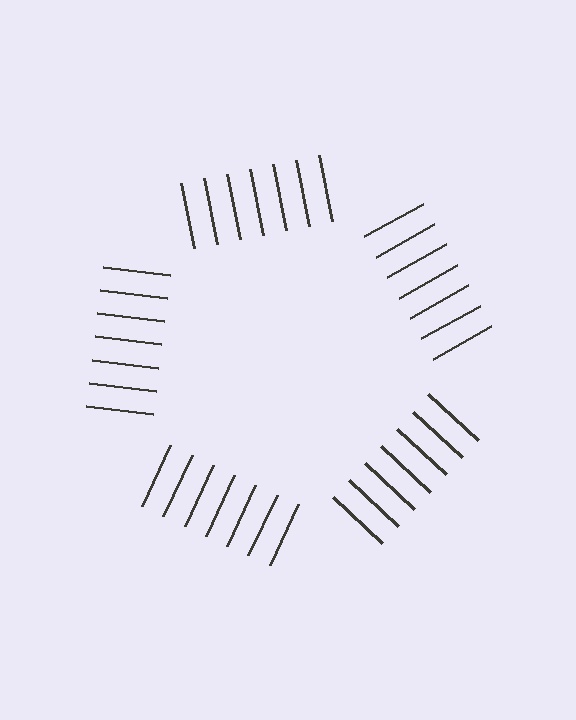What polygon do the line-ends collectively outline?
An illusory pentagon — the line segments terminate on its edges but no continuous stroke is drawn.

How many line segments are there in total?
35 — 7 along each of the 5 edges.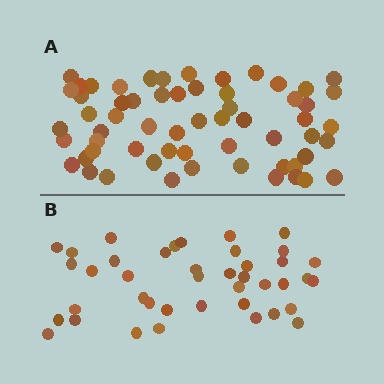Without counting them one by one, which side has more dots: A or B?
Region A (the top region) has more dots.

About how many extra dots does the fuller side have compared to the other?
Region A has approximately 20 more dots than region B.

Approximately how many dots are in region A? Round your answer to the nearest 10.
About 60 dots.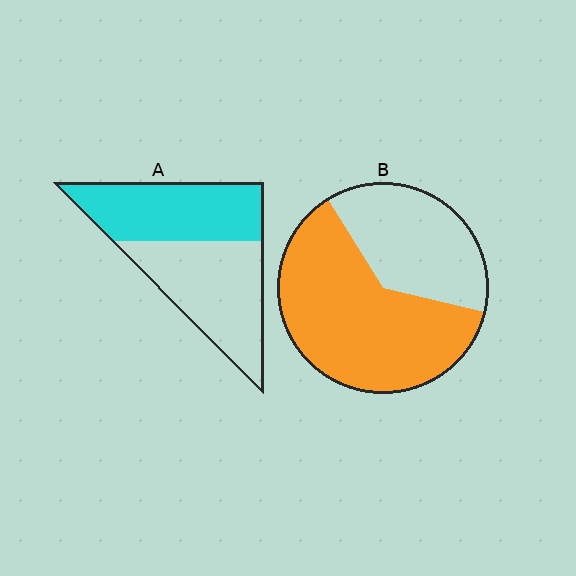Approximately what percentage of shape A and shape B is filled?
A is approximately 50% and B is approximately 60%.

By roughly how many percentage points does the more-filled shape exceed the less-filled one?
By roughly 15 percentage points (B over A).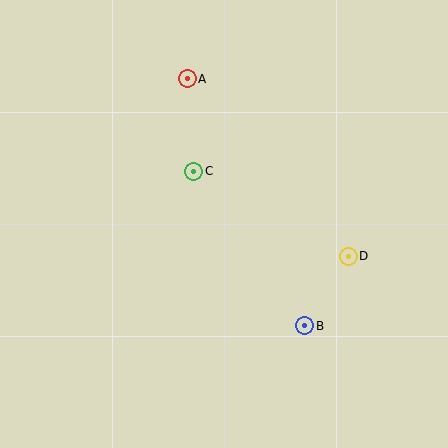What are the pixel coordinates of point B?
Point B is at (305, 326).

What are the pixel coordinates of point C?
Point C is at (194, 171).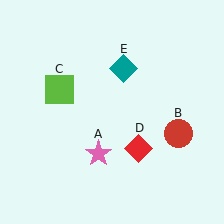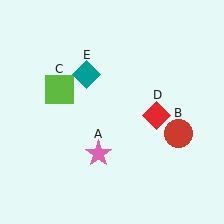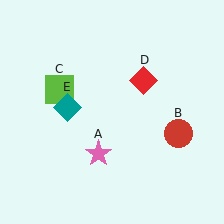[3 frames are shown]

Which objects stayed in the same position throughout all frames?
Pink star (object A) and red circle (object B) and lime square (object C) remained stationary.